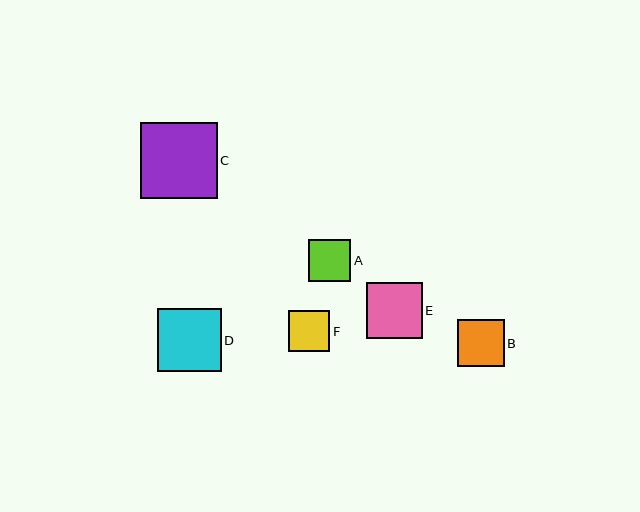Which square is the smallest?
Square F is the smallest with a size of approximately 41 pixels.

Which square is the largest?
Square C is the largest with a size of approximately 76 pixels.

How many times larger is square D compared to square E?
Square D is approximately 1.1 times the size of square E.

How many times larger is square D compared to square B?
Square D is approximately 1.3 times the size of square B.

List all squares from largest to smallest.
From largest to smallest: C, D, E, B, A, F.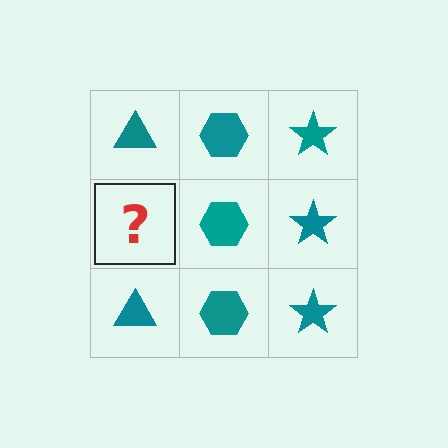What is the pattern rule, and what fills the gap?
The rule is that each column has a consistent shape. The gap should be filled with a teal triangle.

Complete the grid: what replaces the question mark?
The question mark should be replaced with a teal triangle.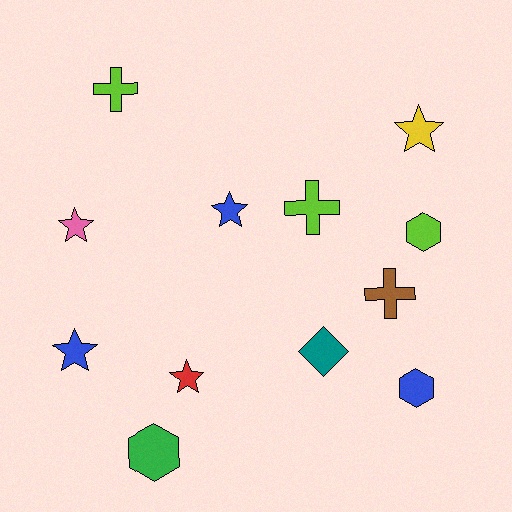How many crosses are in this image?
There are 3 crosses.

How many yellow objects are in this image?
There is 1 yellow object.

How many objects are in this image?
There are 12 objects.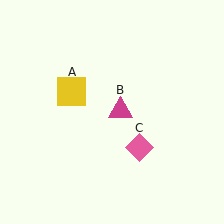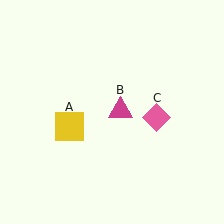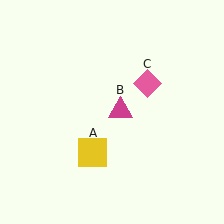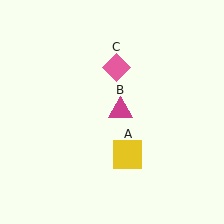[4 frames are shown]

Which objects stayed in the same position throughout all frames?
Magenta triangle (object B) remained stationary.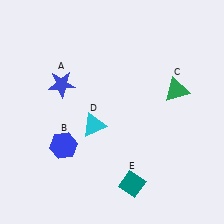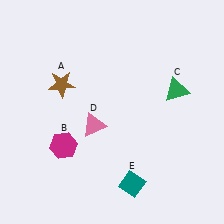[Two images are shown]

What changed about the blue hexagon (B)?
In Image 1, B is blue. In Image 2, it changed to magenta.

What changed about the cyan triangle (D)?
In Image 1, D is cyan. In Image 2, it changed to pink.